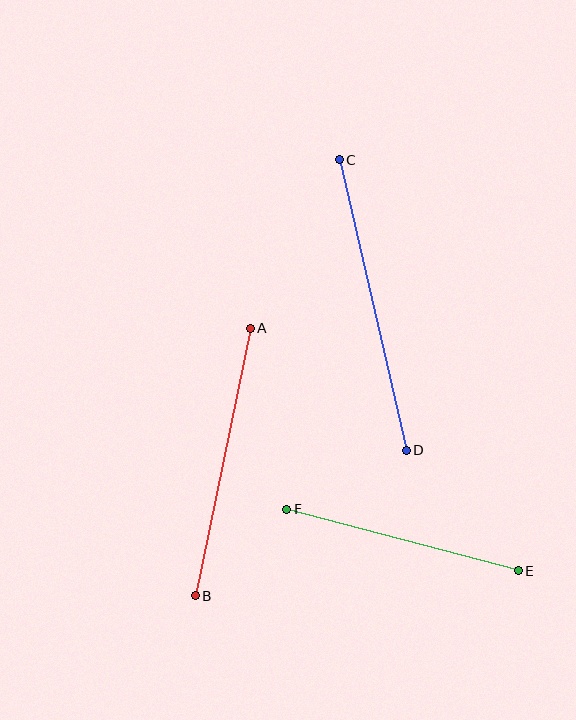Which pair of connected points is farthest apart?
Points C and D are farthest apart.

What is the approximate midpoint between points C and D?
The midpoint is at approximately (373, 305) pixels.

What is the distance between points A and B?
The distance is approximately 273 pixels.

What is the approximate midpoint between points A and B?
The midpoint is at approximately (223, 462) pixels.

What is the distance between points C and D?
The distance is approximately 298 pixels.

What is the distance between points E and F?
The distance is approximately 240 pixels.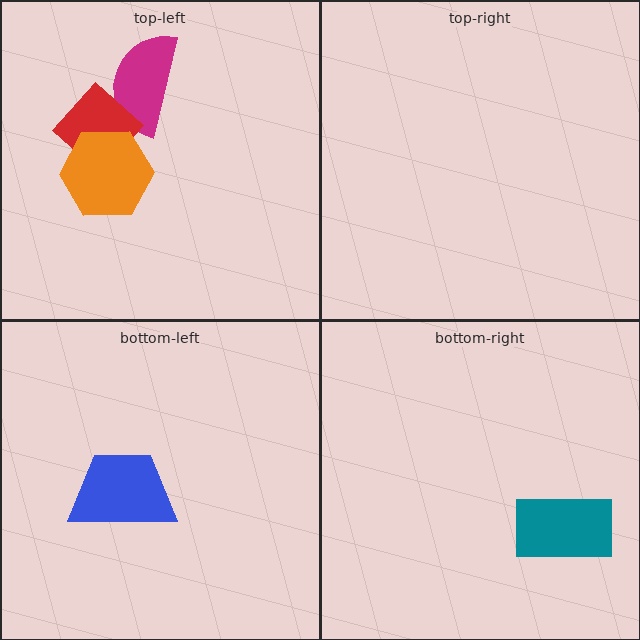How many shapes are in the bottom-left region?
1.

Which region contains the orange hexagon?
The top-left region.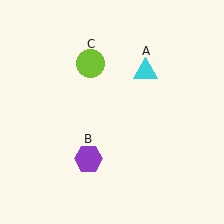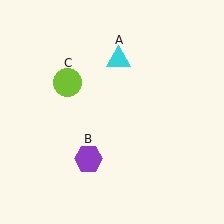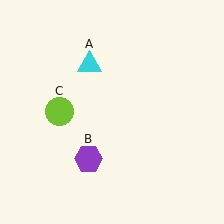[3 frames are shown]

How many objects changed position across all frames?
2 objects changed position: cyan triangle (object A), lime circle (object C).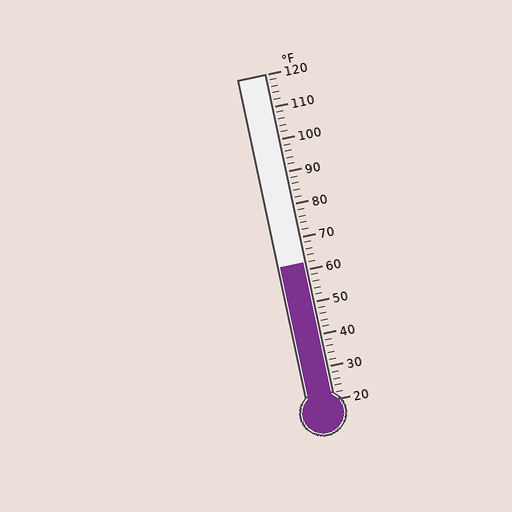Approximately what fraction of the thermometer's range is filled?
The thermometer is filled to approximately 40% of its range.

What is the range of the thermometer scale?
The thermometer scale ranges from 20°F to 120°F.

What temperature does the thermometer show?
The thermometer shows approximately 62°F.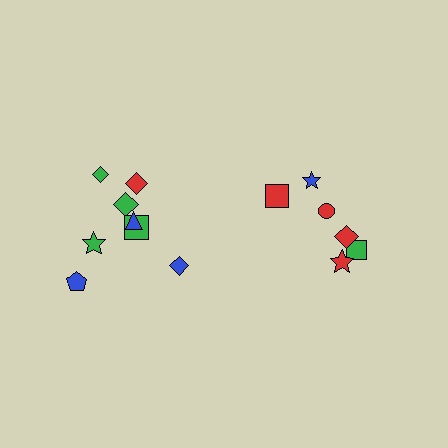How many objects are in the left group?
There are 8 objects.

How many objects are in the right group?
There are 6 objects.